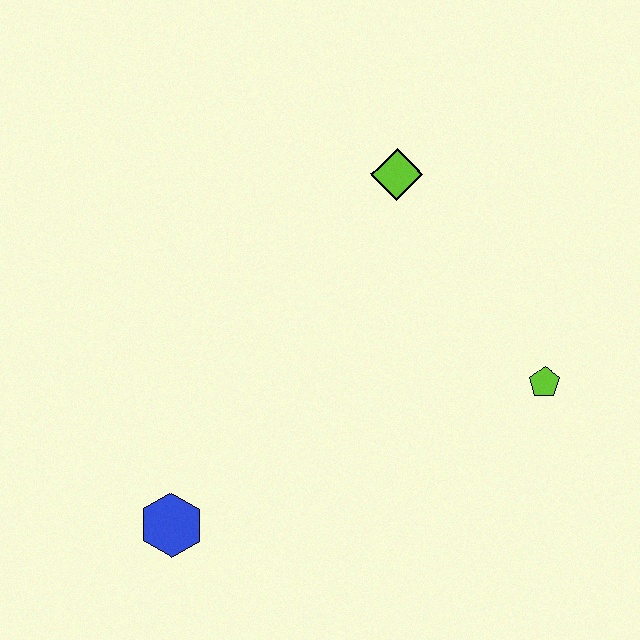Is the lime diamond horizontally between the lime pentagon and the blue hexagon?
Yes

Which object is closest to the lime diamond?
The lime pentagon is closest to the lime diamond.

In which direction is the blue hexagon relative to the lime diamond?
The blue hexagon is below the lime diamond.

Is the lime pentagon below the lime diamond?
Yes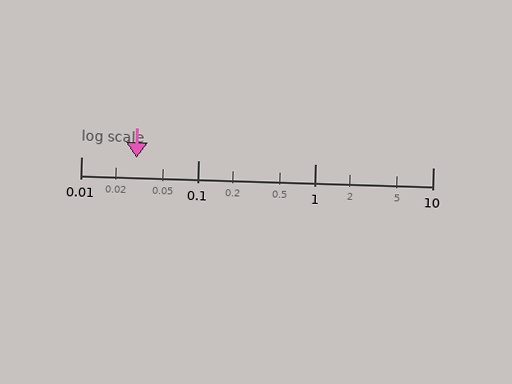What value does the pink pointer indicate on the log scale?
The pointer indicates approximately 0.03.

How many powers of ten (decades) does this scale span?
The scale spans 3 decades, from 0.01 to 10.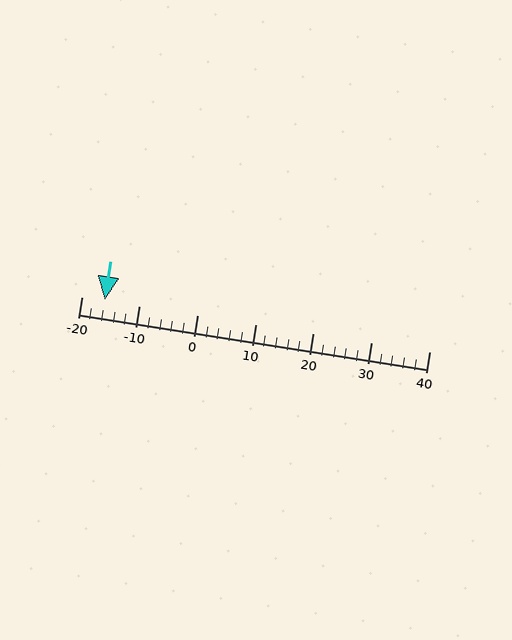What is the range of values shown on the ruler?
The ruler shows values from -20 to 40.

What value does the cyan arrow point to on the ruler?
The cyan arrow points to approximately -16.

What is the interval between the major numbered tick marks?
The major tick marks are spaced 10 units apart.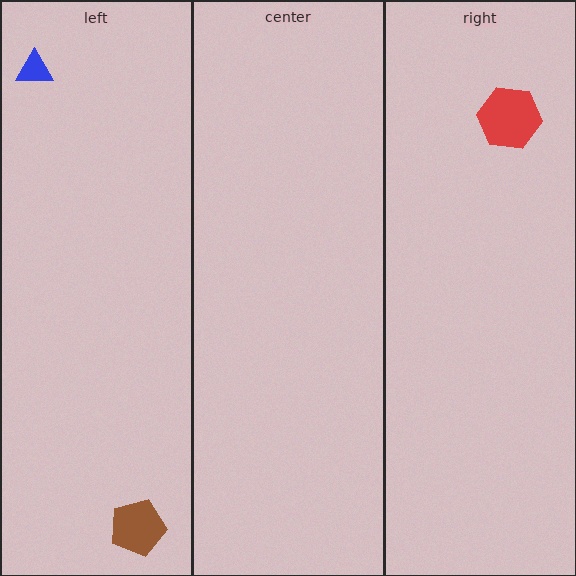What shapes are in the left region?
The brown pentagon, the blue triangle.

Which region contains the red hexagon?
The right region.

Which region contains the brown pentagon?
The left region.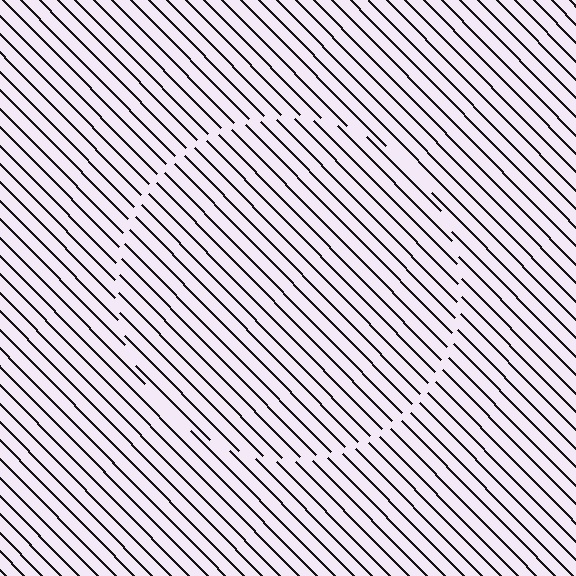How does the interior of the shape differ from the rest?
The interior of the shape contains the same grating, shifted by half a period — the contour is defined by the phase discontinuity where line-ends from the inner and outer gratings abut.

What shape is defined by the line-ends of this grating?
An illusory circle. The interior of the shape contains the same grating, shifted by half a period — the contour is defined by the phase discontinuity where line-ends from the inner and outer gratings abut.